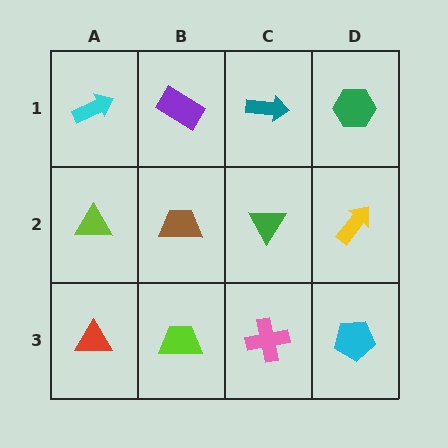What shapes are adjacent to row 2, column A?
A cyan arrow (row 1, column A), a red triangle (row 3, column A), a brown trapezoid (row 2, column B).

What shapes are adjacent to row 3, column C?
A green triangle (row 2, column C), a lime trapezoid (row 3, column B), a cyan pentagon (row 3, column D).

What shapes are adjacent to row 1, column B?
A brown trapezoid (row 2, column B), a cyan arrow (row 1, column A), a teal arrow (row 1, column C).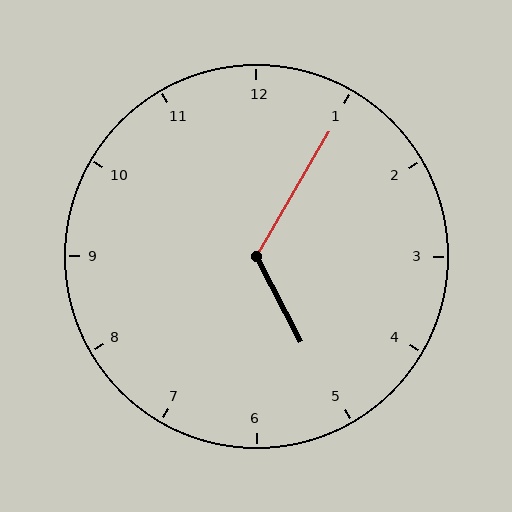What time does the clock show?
5:05.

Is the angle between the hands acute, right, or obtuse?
It is obtuse.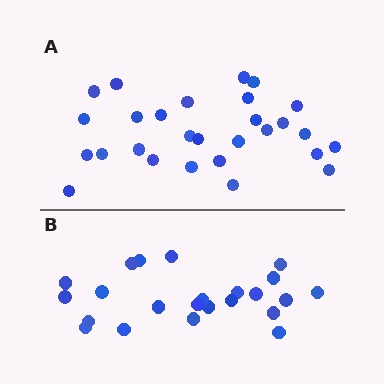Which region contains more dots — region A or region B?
Region A (the top region) has more dots.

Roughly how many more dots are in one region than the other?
Region A has about 5 more dots than region B.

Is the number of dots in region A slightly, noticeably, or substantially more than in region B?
Region A has only slightly more — the two regions are fairly close. The ratio is roughly 1.2 to 1.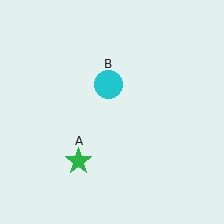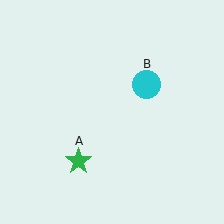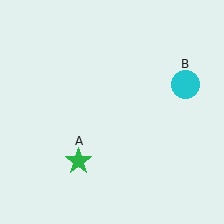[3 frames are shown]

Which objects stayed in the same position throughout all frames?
Green star (object A) remained stationary.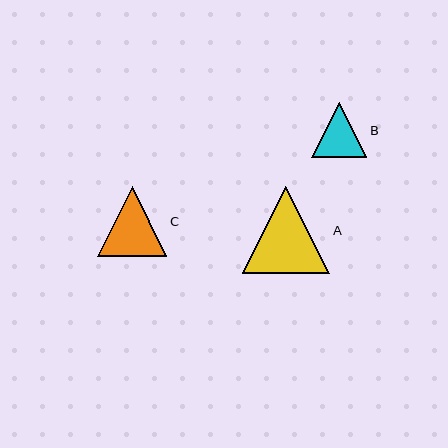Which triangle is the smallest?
Triangle B is the smallest with a size of approximately 55 pixels.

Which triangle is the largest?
Triangle A is the largest with a size of approximately 87 pixels.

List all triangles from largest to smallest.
From largest to smallest: A, C, B.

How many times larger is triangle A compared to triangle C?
Triangle A is approximately 1.3 times the size of triangle C.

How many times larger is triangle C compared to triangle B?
Triangle C is approximately 1.3 times the size of triangle B.